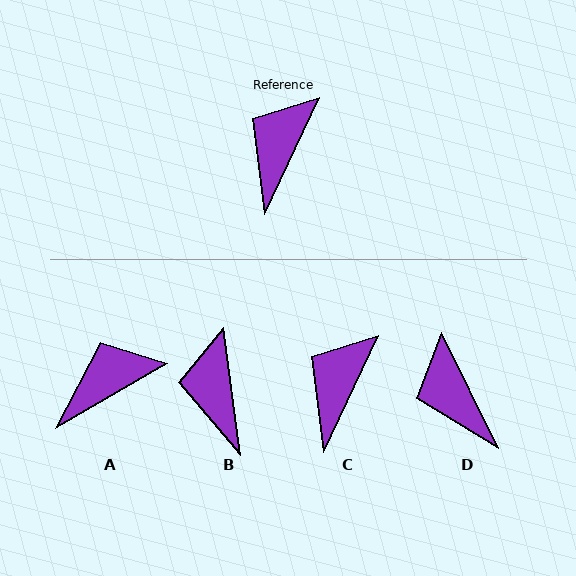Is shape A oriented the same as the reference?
No, it is off by about 35 degrees.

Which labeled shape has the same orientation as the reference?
C.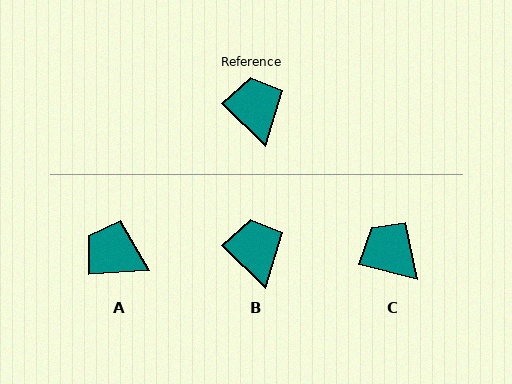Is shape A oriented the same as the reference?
No, it is off by about 48 degrees.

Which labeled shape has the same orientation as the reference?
B.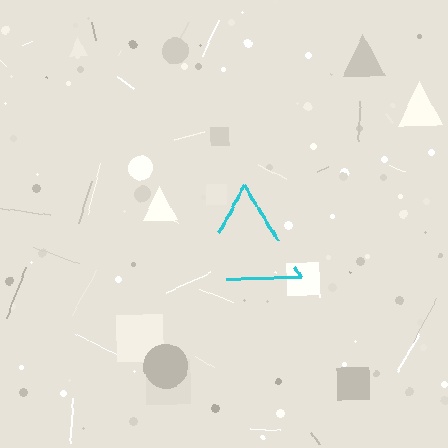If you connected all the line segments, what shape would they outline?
They would outline a triangle.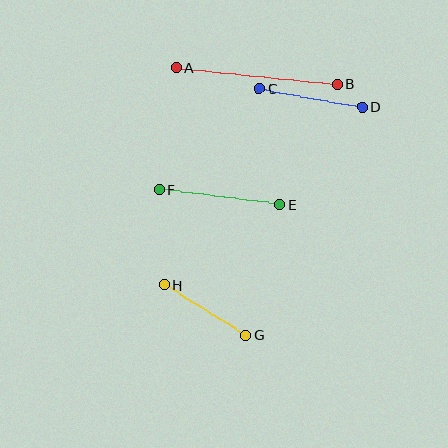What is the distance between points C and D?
The distance is approximately 104 pixels.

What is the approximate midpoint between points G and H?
The midpoint is at approximately (205, 310) pixels.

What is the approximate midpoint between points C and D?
The midpoint is at approximately (311, 98) pixels.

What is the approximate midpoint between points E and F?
The midpoint is at approximately (220, 197) pixels.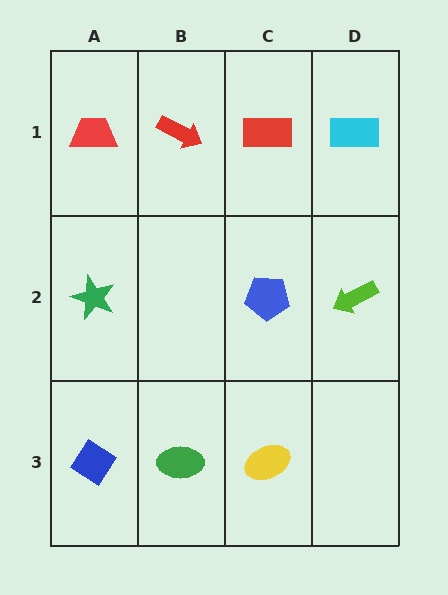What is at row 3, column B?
A green ellipse.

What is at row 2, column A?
A green star.